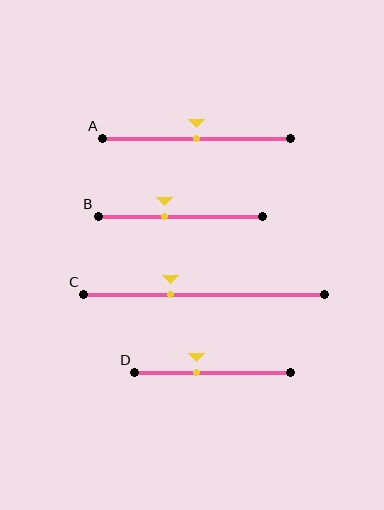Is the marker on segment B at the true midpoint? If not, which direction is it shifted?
No, the marker on segment B is shifted to the left by about 9% of the segment length.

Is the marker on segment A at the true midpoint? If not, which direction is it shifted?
Yes, the marker on segment A is at the true midpoint.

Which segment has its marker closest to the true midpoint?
Segment A has its marker closest to the true midpoint.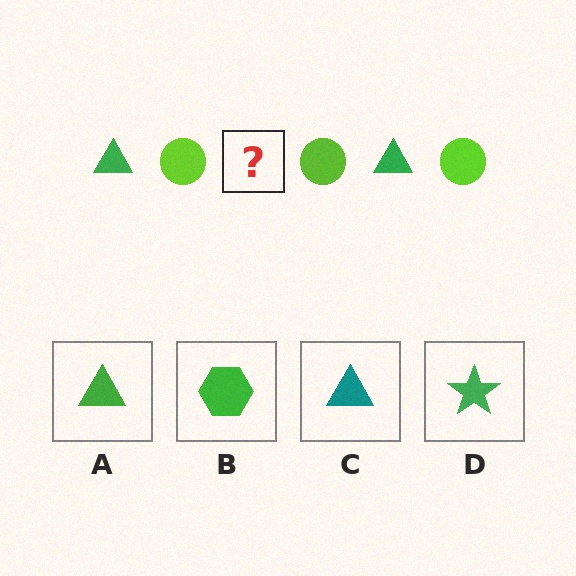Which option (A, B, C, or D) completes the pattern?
A.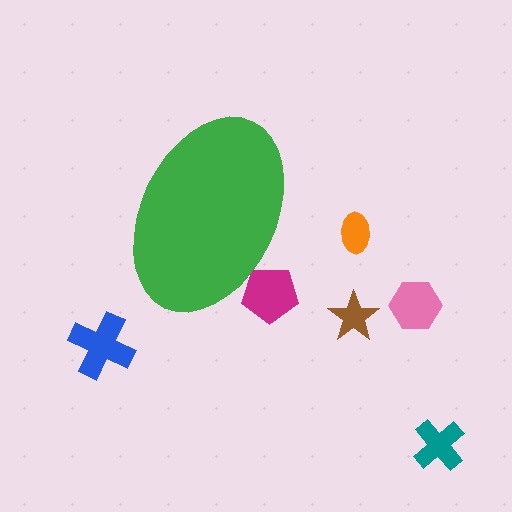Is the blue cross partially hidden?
No, the blue cross is fully visible.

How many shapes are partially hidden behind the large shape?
1 shape is partially hidden.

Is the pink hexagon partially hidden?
No, the pink hexagon is fully visible.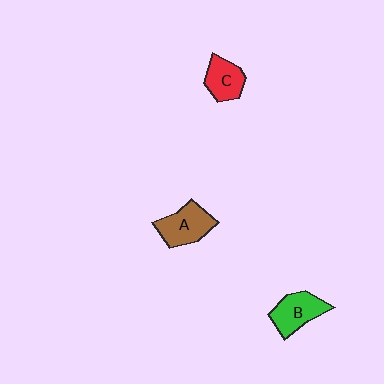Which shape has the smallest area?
Shape C (red).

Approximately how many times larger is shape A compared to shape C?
Approximately 1.3 times.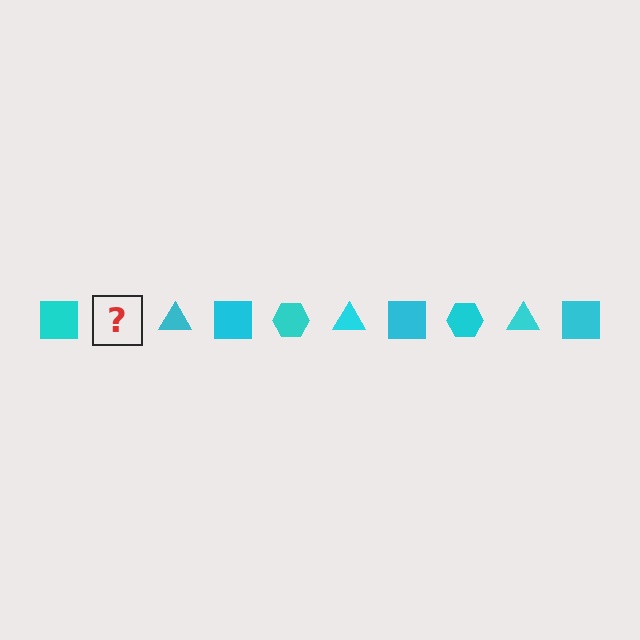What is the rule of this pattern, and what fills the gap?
The rule is that the pattern cycles through square, hexagon, triangle shapes in cyan. The gap should be filled with a cyan hexagon.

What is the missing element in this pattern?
The missing element is a cyan hexagon.